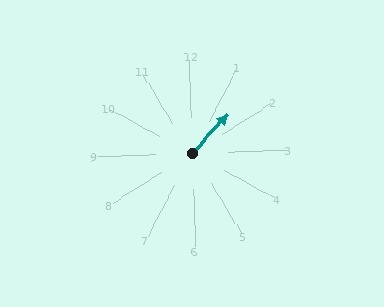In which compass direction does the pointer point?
Northeast.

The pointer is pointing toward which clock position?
Roughly 1 o'clock.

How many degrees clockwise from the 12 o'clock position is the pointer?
Approximately 44 degrees.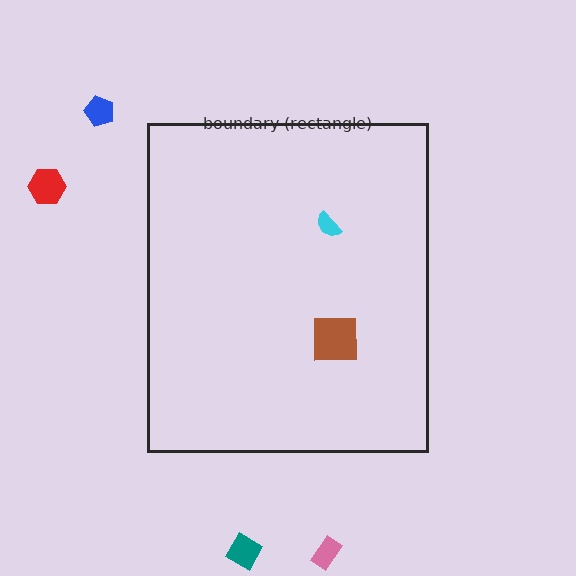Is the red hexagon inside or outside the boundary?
Outside.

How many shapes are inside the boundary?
2 inside, 4 outside.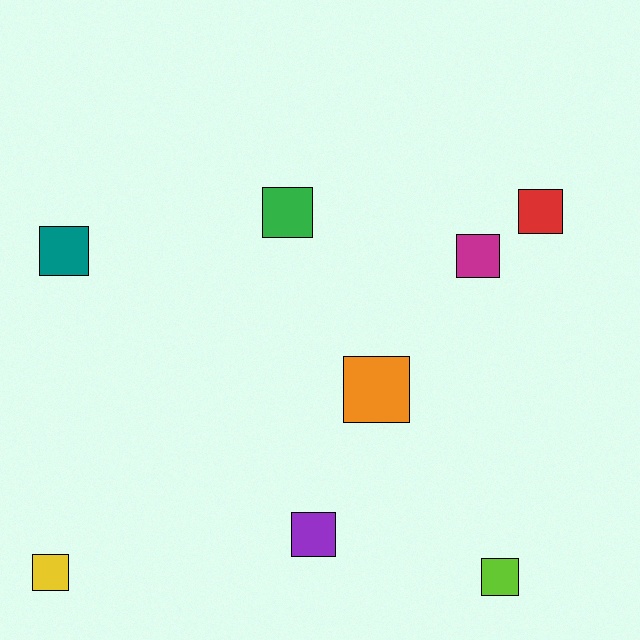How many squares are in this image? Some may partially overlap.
There are 8 squares.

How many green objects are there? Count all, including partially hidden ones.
There is 1 green object.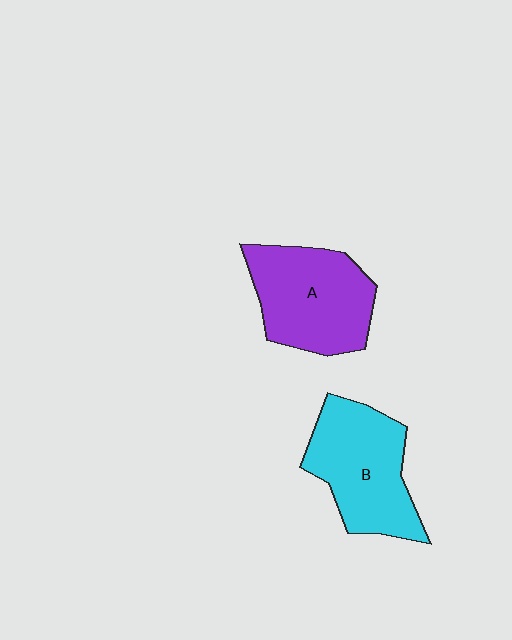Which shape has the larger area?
Shape A (purple).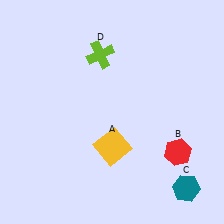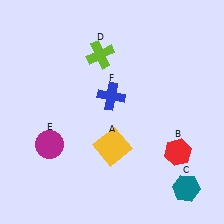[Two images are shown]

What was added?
A magenta circle (E), a blue cross (F) were added in Image 2.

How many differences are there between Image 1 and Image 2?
There are 2 differences between the two images.